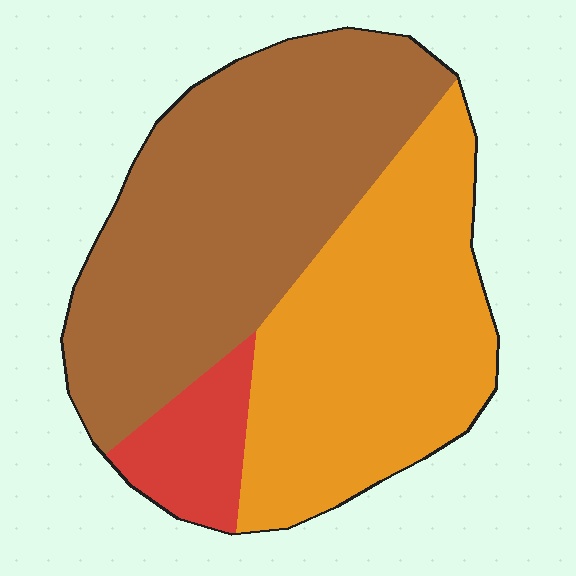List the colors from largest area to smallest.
From largest to smallest: brown, orange, red.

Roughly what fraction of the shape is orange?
Orange takes up about two fifths (2/5) of the shape.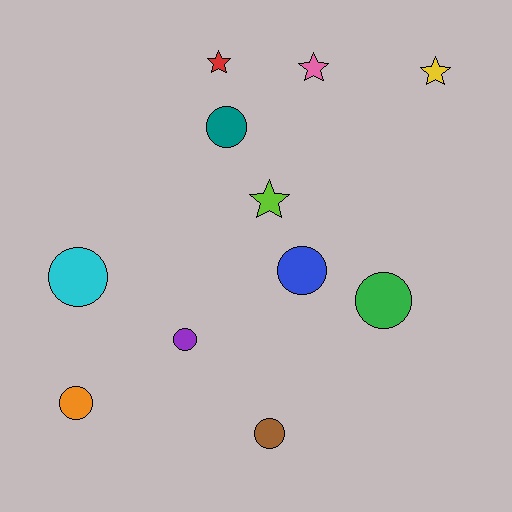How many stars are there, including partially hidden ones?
There are 4 stars.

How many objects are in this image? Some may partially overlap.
There are 11 objects.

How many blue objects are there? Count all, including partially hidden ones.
There is 1 blue object.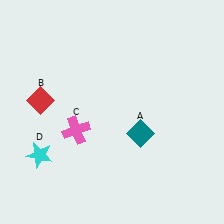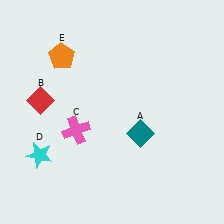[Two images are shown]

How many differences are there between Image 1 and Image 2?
There is 1 difference between the two images.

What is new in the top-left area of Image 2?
An orange pentagon (E) was added in the top-left area of Image 2.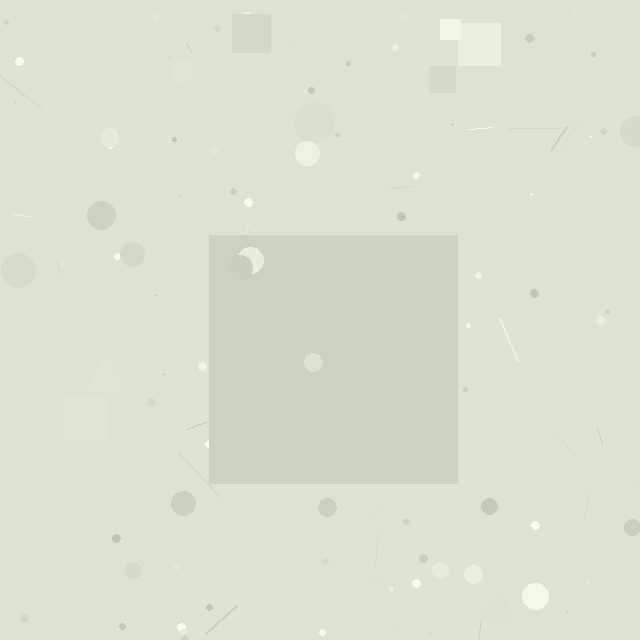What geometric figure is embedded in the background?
A square is embedded in the background.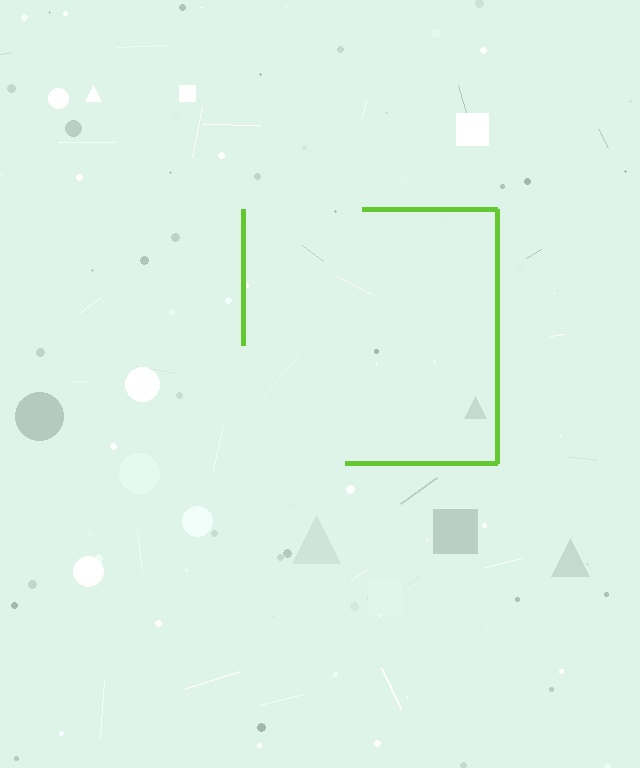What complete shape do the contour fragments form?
The contour fragments form a square.